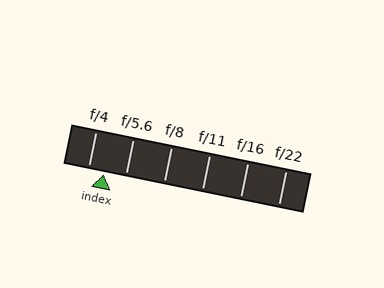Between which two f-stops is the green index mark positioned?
The index mark is between f/4 and f/5.6.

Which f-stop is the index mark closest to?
The index mark is closest to f/4.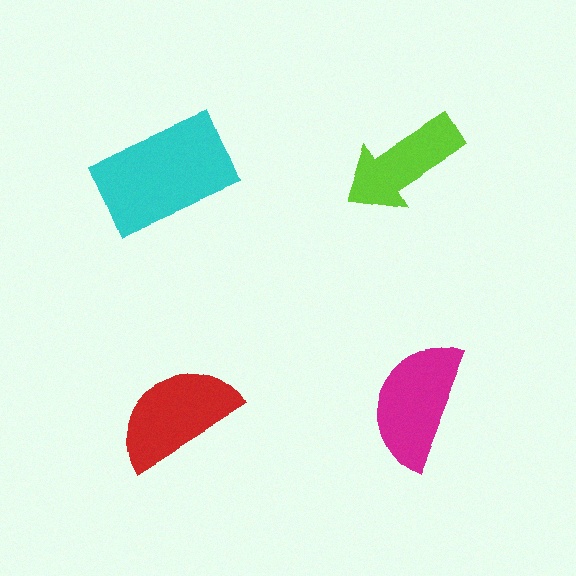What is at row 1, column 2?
A lime arrow.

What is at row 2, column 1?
A red semicircle.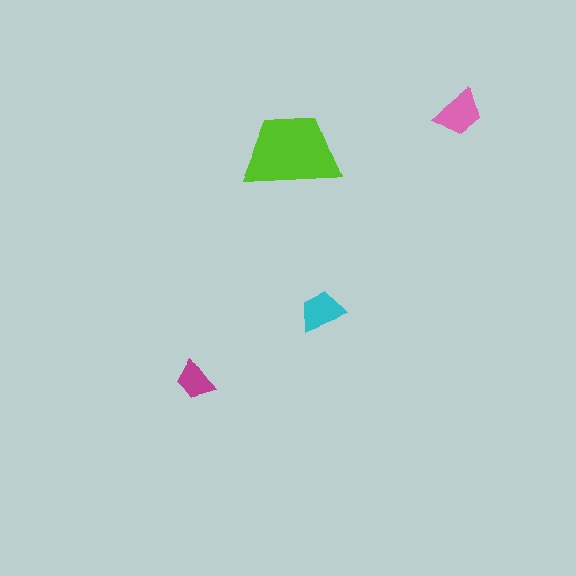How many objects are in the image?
There are 4 objects in the image.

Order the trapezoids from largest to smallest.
the lime one, the pink one, the cyan one, the magenta one.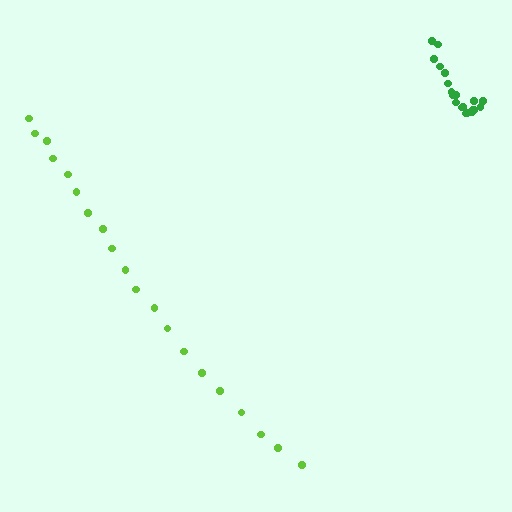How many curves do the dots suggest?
There are 2 distinct paths.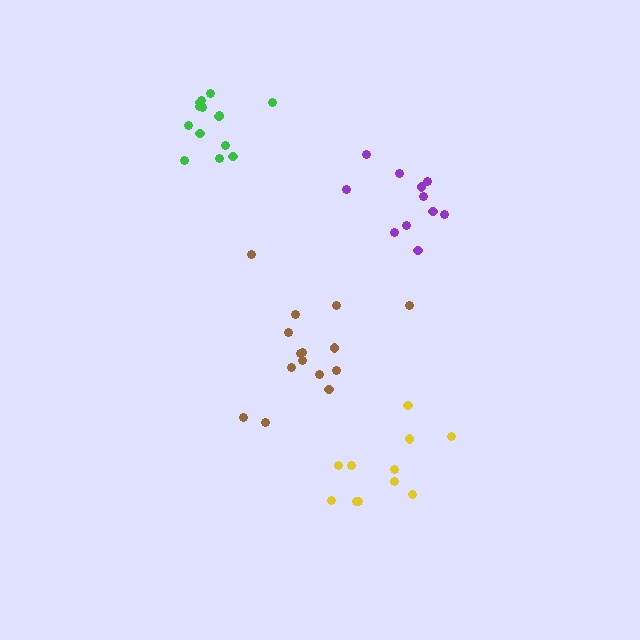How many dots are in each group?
Group 1: 14 dots, Group 2: 11 dots, Group 3: 11 dots, Group 4: 15 dots (51 total).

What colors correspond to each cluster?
The clusters are colored: green, purple, yellow, brown.